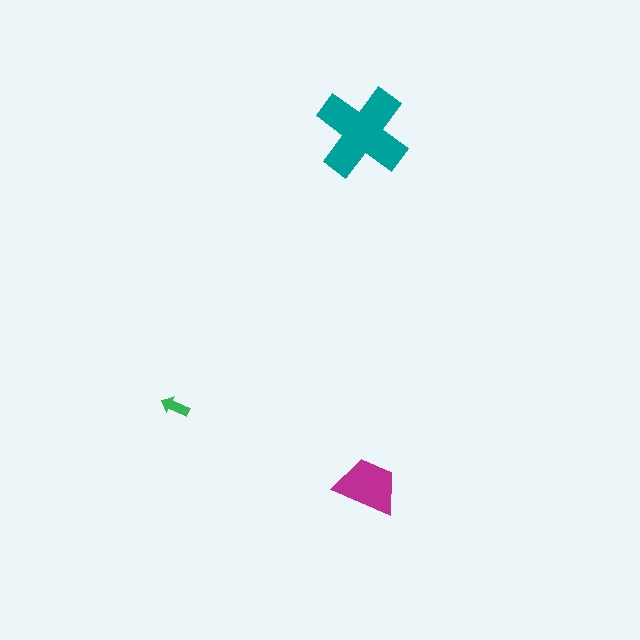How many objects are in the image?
There are 3 objects in the image.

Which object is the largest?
The teal cross.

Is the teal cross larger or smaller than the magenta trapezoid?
Larger.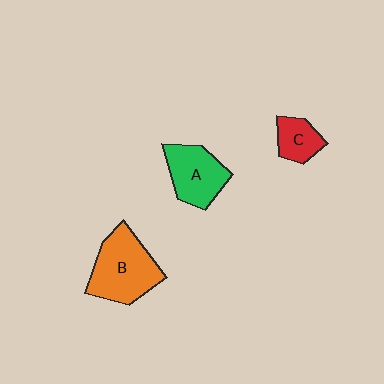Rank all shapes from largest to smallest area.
From largest to smallest: B (orange), A (green), C (red).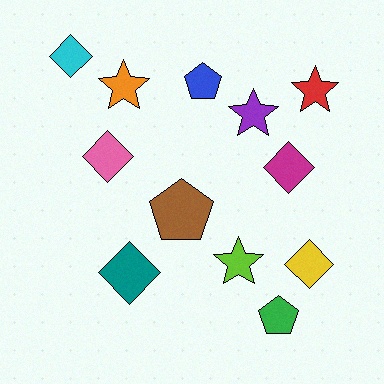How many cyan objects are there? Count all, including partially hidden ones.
There is 1 cyan object.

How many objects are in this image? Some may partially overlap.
There are 12 objects.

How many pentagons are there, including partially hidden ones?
There are 3 pentagons.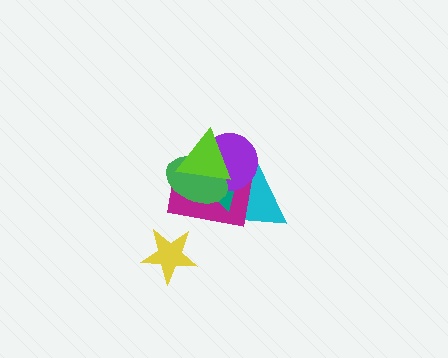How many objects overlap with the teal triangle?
5 objects overlap with the teal triangle.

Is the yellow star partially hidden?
No, no other shape covers it.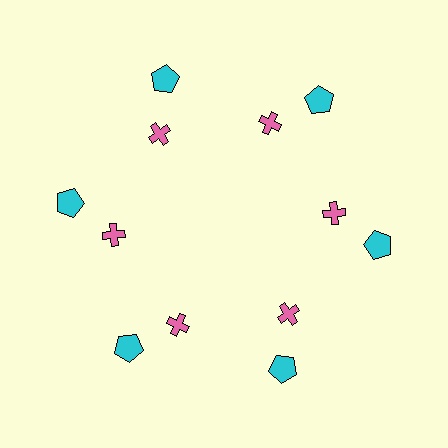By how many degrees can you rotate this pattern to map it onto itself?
The pattern maps onto itself every 60 degrees of rotation.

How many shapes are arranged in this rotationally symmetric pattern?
There are 12 shapes, arranged in 6 groups of 2.